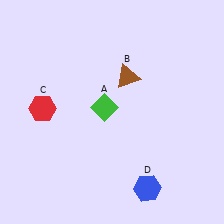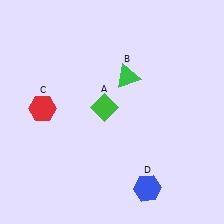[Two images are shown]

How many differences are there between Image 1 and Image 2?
There is 1 difference between the two images.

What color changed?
The triangle (B) changed from brown in Image 1 to green in Image 2.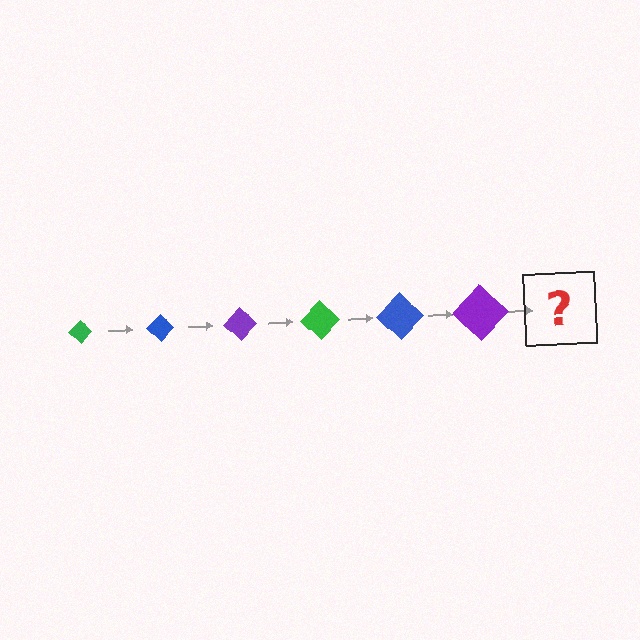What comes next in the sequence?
The next element should be a green diamond, larger than the previous one.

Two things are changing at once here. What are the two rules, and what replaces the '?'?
The two rules are that the diamond grows larger each step and the color cycles through green, blue, and purple. The '?' should be a green diamond, larger than the previous one.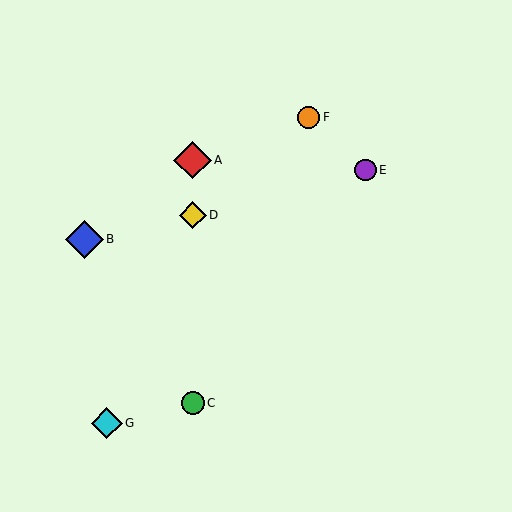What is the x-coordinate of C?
Object C is at x≈193.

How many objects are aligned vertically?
3 objects (A, C, D) are aligned vertically.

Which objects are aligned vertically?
Objects A, C, D are aligned vertically.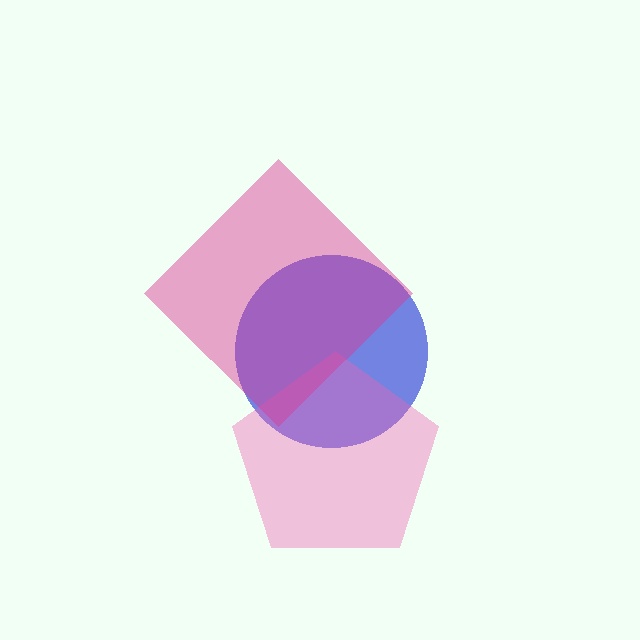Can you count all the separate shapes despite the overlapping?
Yes, there are 3 separate shapes.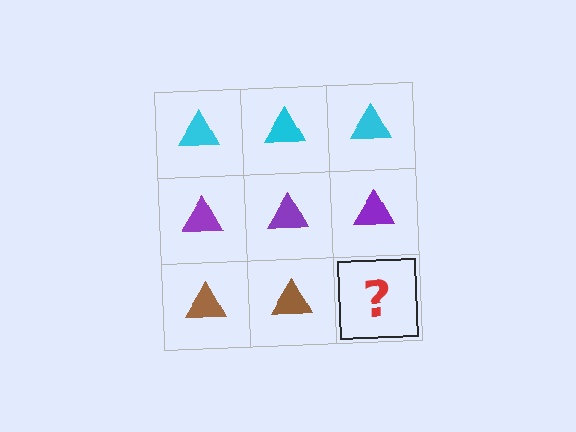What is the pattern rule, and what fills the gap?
The rule is that each row has a consistent color. The gap should be filled with a brown triangle.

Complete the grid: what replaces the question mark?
The question mark should be replaced with a brown triangle.